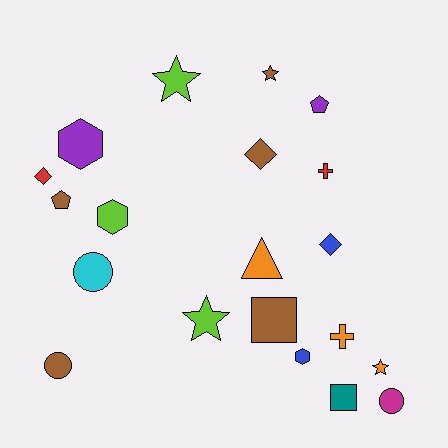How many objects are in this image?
There are 20 objects.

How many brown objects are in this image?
There are 5 brown objects.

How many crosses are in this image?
There are 2 crosses.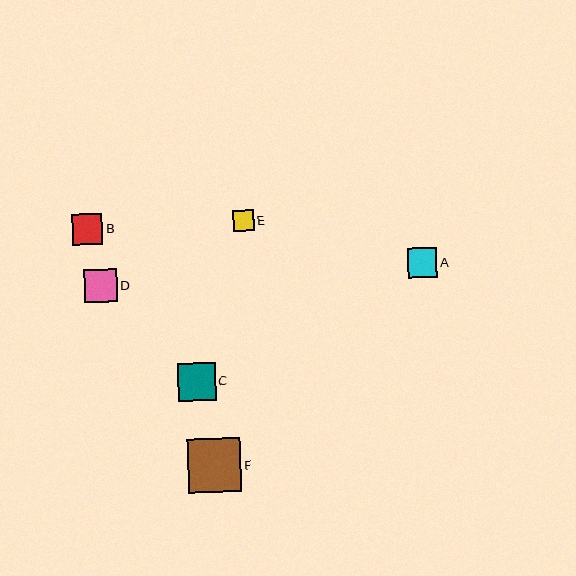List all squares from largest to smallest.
From largest to smallest: F, C, D, B, A, E.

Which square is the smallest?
Square E is the smallest with a size of approximately 21 pixels.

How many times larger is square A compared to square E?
Square A is approximately 1.4 times the size of square E.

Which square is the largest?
Square F is the largest with a size of approximately 54 pixels.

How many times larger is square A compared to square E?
Square A is approximately 1.4 times the size of square E.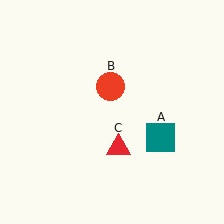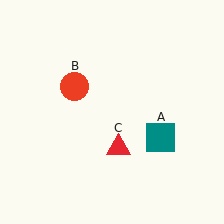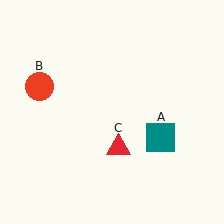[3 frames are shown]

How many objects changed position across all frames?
1 object changed position: red circle (object B).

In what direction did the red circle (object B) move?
The red circle (object B) moved left.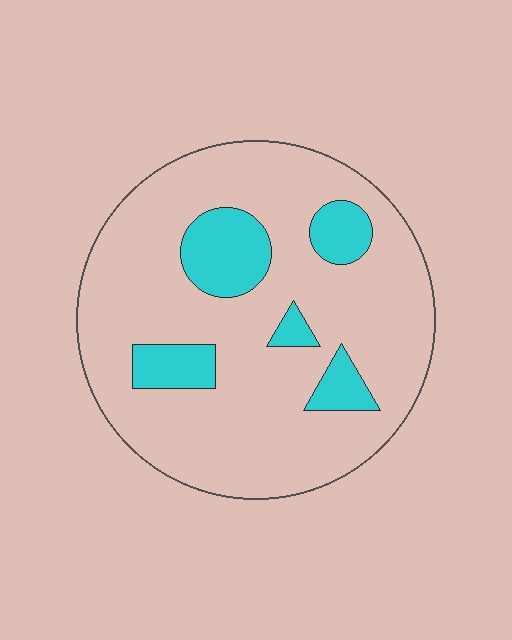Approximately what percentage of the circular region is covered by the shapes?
Approximately 15%.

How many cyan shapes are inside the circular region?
5.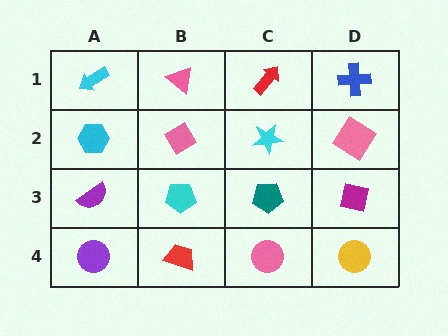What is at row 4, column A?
A purple circle.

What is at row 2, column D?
A pink diamond.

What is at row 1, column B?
A pink triangle.